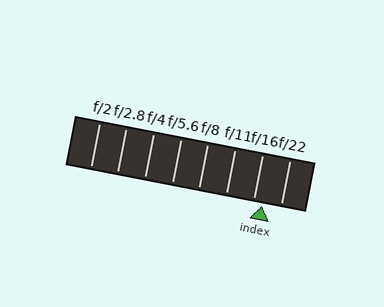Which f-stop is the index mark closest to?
The index mark is closest to f/16.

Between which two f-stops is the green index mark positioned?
The index mark is between f/16 and f/22.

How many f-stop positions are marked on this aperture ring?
There are 8 f-stop positions marked.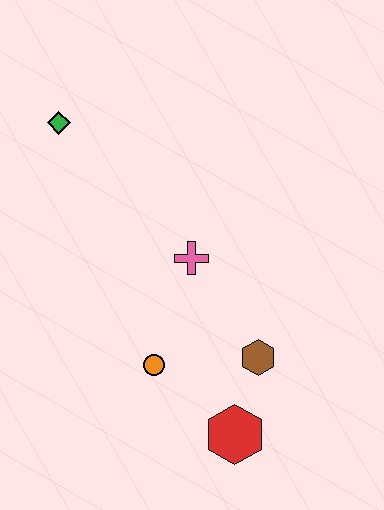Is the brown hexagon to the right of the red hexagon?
Yes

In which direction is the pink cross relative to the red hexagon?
The pink cross is above the red hexagon.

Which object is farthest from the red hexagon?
The green diamond is farthest from the red hexagon.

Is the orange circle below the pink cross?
Yes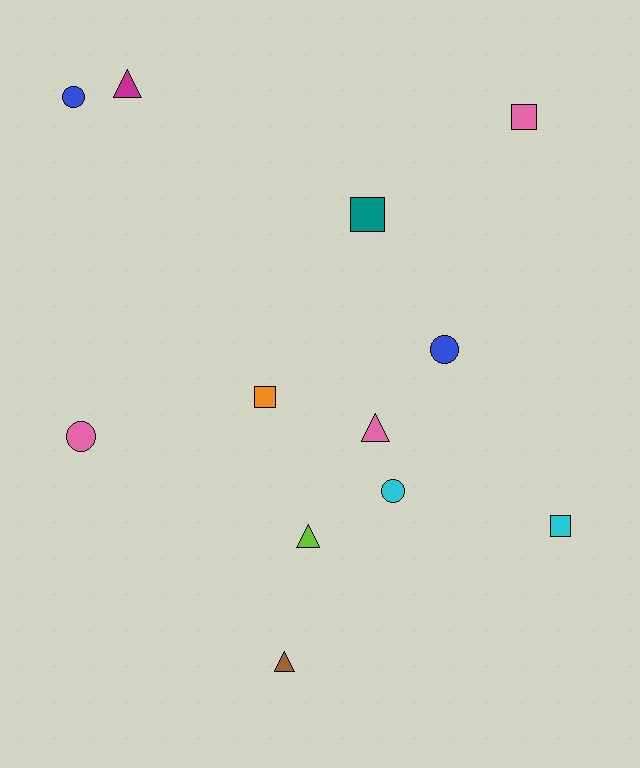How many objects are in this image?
There are 12 objects.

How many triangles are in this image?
There are 4 triangles.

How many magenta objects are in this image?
There is 1 magenta object.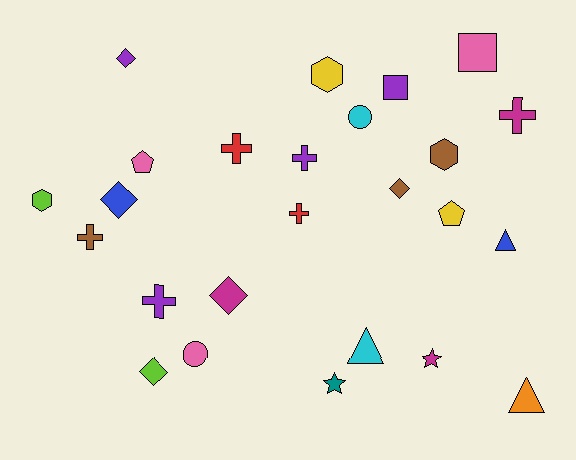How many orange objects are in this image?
There is 1 orange object.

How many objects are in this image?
There are 25 objects.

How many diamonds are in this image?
There are 5 diamonds.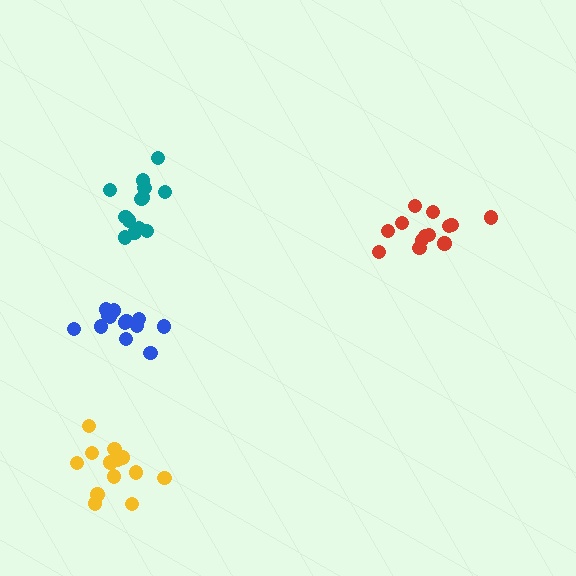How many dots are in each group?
Group 1: 13 dots, Group 2: 13 dots, Group 3: 13 dots, Group 4: 13 dots (52 total).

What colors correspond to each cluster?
The clusters are colored: teal, red, yellow, blue.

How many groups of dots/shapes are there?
There are 4 groups.